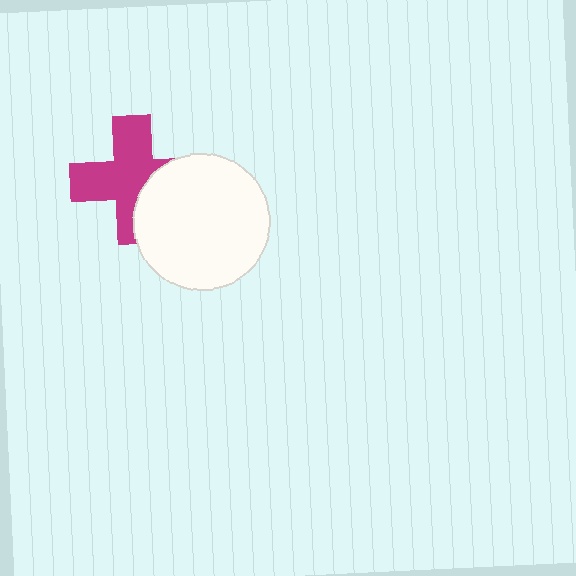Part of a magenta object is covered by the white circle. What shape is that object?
It is a cross.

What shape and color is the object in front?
The object in front is a white circle.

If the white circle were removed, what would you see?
You would see the complete magenta cross.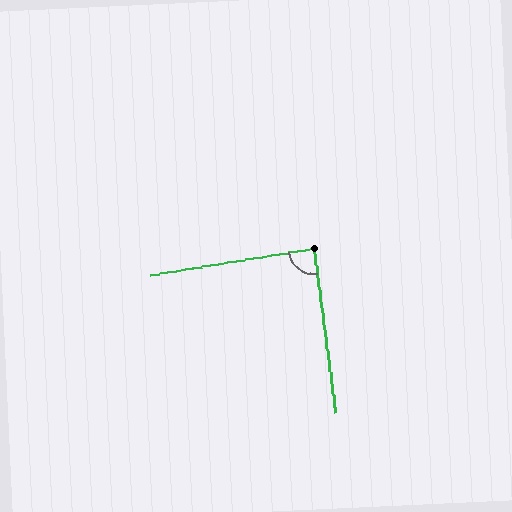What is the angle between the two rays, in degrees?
Approximately 88 degrees.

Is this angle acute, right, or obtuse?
It is approximately a right angle.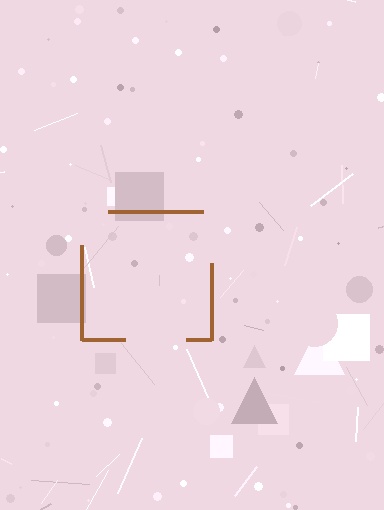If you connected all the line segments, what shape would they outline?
They would outline a square.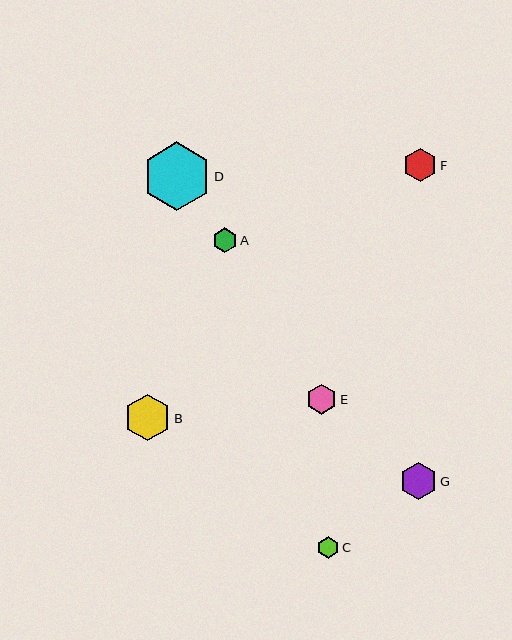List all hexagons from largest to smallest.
From largest to smallest: D, B, G, F, E, A, C.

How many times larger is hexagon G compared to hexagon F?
Hexagon G is approximately 1.1 times the size of hexagon F.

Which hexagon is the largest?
Hexagon D is the largest with a size of approximately 69 pixels.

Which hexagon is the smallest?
Hexagon C is the smallest with a size of approximately 22 pixels.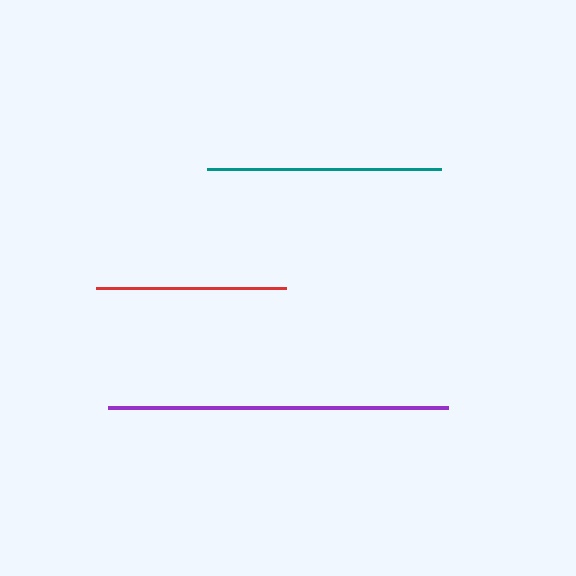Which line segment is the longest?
The purple line is the longest at approximately 340 pixels.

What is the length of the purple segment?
The purple segment is approximately 340 pixels long.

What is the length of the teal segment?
The teal segment is approximately 234 pixels long.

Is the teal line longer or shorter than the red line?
The teal line is longer than the red line.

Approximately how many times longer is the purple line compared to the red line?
The purple line is approximately 1.8 times the length of the red line.